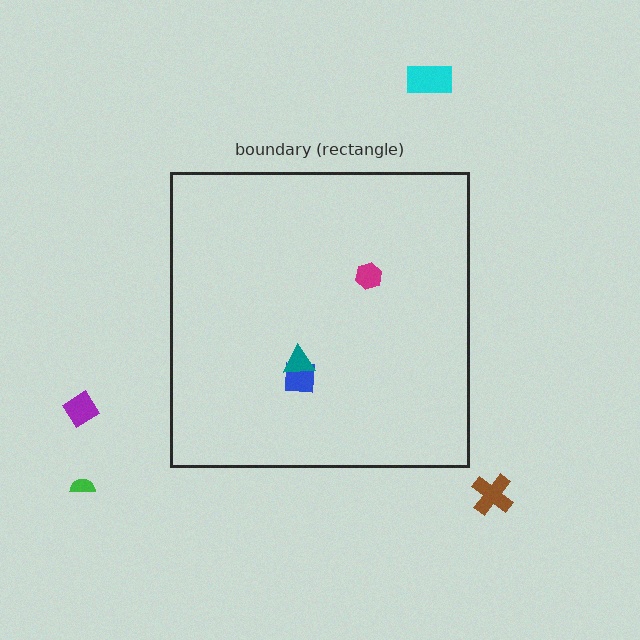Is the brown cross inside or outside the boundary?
Outside.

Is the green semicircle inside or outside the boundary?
Outside.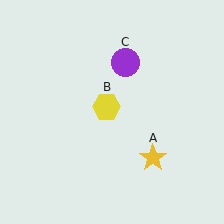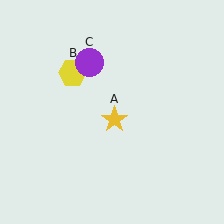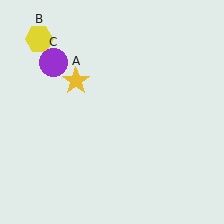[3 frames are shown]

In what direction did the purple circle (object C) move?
The purple circle (object C) moved left.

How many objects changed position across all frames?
3 objects changed position: yellow star (object A), yellow hexagon (object B), purple circle (object C).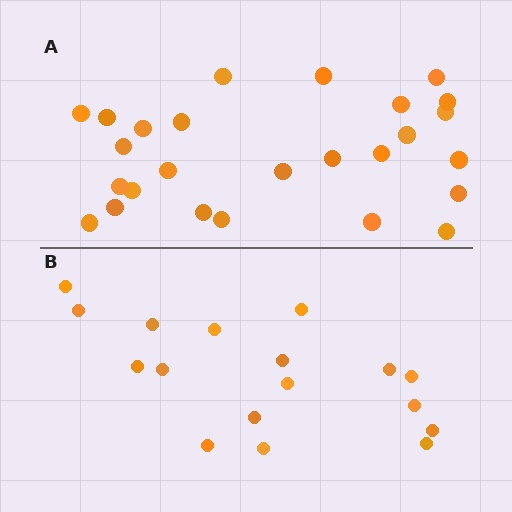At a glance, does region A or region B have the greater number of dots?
Region A (the top region) has more dots.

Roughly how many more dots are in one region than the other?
Region A has roughly 8 or so more dots than region B.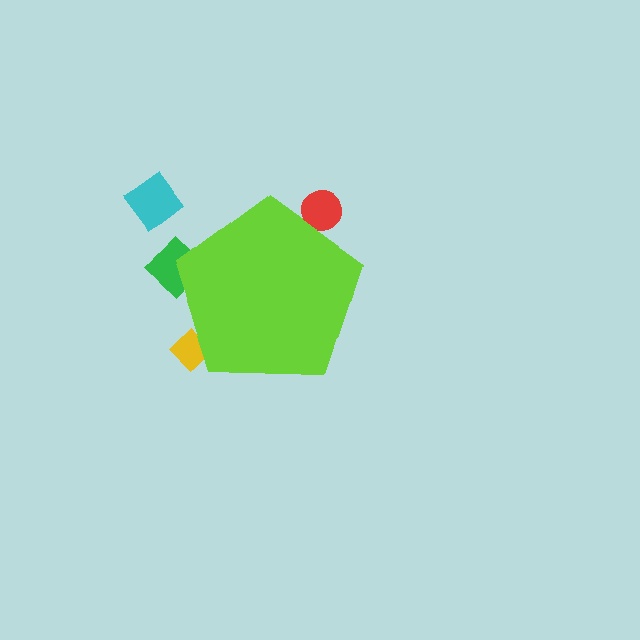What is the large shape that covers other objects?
A lime pentagon.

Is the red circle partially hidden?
Yes, the red circle is partially hidden behind the lime pentagon.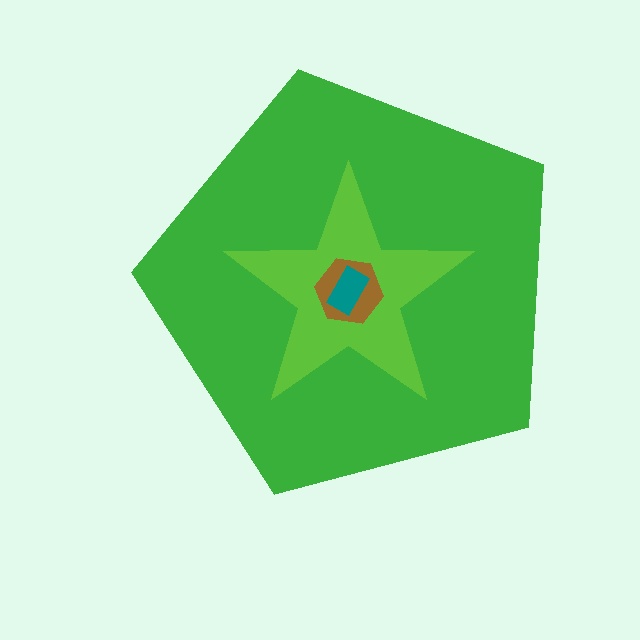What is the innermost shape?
The teal rectangle.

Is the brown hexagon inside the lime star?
Yes.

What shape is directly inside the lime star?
The brown hexagon.